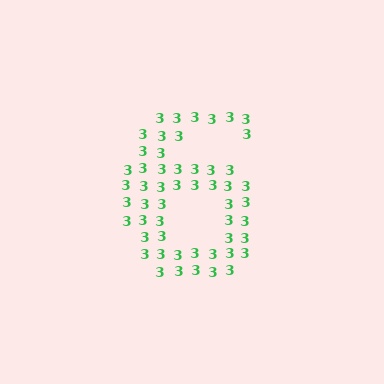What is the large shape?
The large shape is the digit 6.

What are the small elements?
The small elements are digit 3's.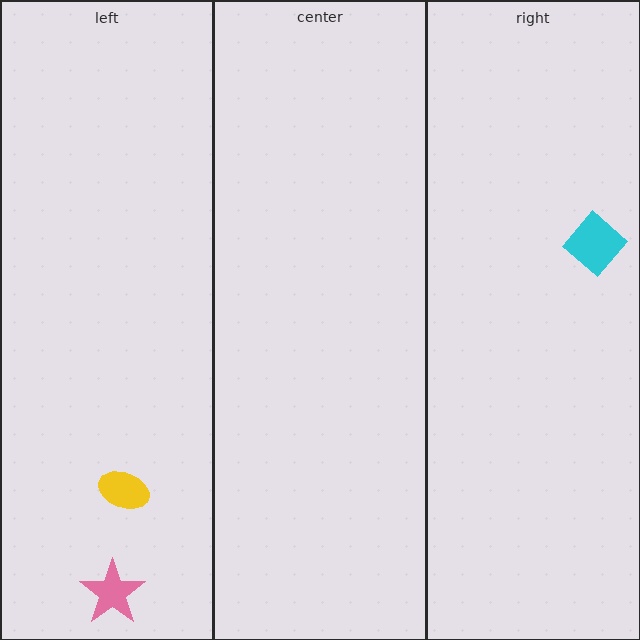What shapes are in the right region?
The cyan diamond.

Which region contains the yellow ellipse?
The left region.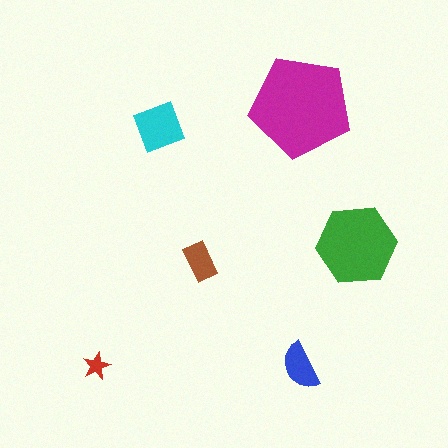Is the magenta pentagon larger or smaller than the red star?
Larger.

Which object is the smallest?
The red star.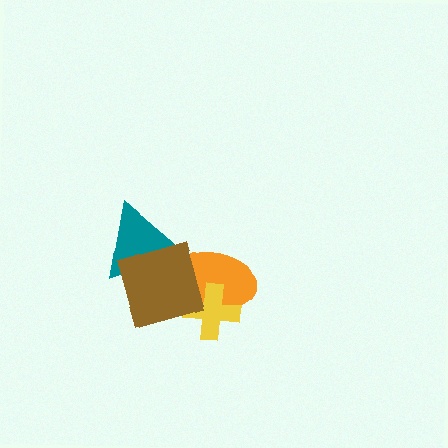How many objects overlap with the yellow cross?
2 objects overlap with the yellow cross.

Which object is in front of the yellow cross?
The brown diamond is in front of the yellow cross.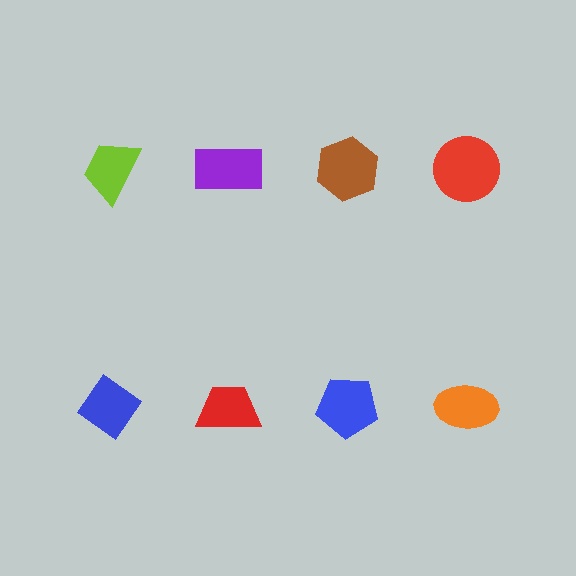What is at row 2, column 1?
A blue diamond.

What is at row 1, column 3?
A brown hexagon.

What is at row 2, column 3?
A blue pentagon.